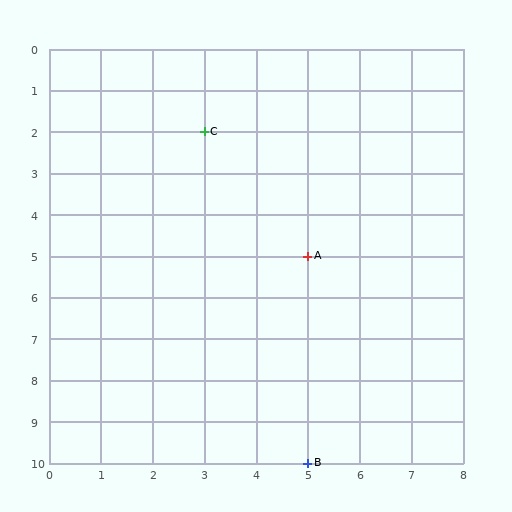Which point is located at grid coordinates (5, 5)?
Point A is at (5, 5).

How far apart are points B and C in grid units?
Points B and C are 2 columns and 8 rows apart (about 8.2 grid units diagonally).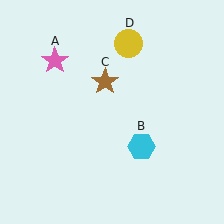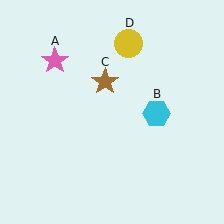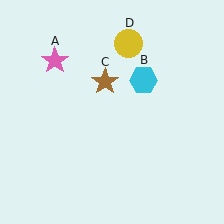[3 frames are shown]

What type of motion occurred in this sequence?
The cyan hexagon (object B) rotated counterclockwise around the center of the scene.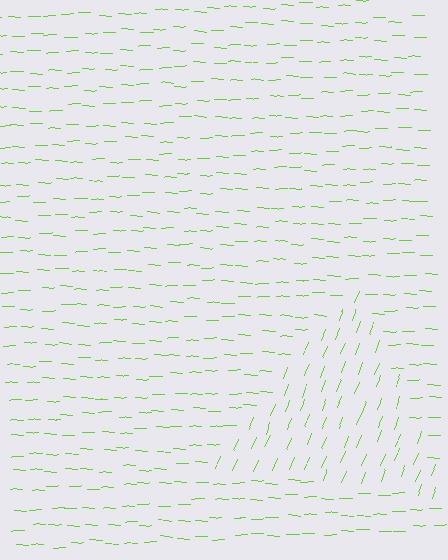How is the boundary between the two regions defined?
The boundary is defined purely by a change in line orientation (approximately 70 degrees difference). All lines are the same color and thickness.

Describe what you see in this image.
The image is filled with small lime line segments. A triangle region in the image has lines oriented differently from the surrounding lines, creating a visible texture boundary.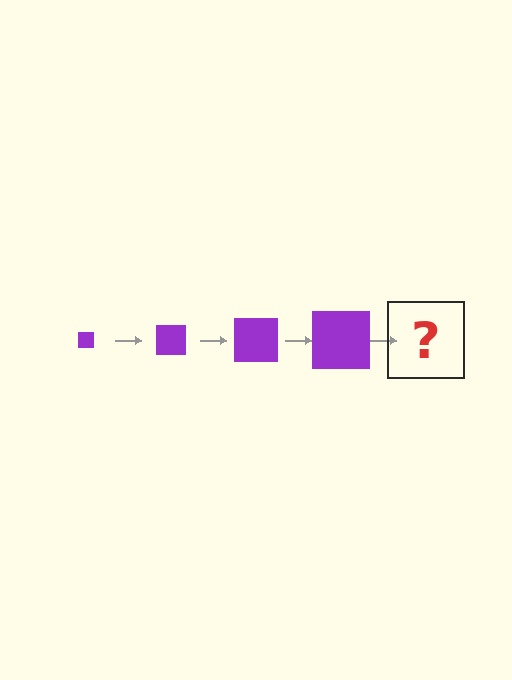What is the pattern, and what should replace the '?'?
The pattern is that the square gets progressively larger each step. The '?' should be a purple square, larger than the previous one.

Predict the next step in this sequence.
The next step is a purple square, larger than the previous one.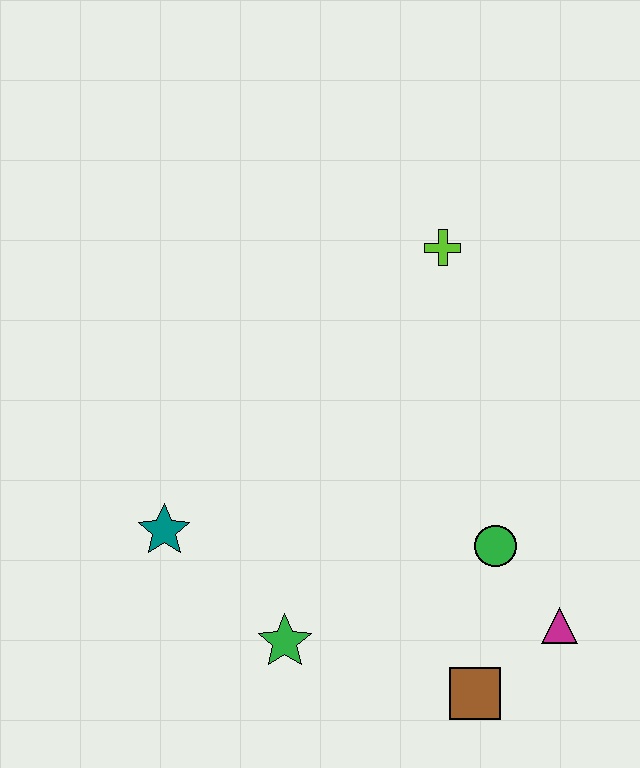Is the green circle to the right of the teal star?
Yes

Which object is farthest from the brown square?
The lime cross is farthest from the brown square.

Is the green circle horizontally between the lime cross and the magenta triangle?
Yes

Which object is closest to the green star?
The teal star is closest to the green star.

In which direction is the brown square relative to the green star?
The brown square is to the right of the green star.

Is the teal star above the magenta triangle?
Yes